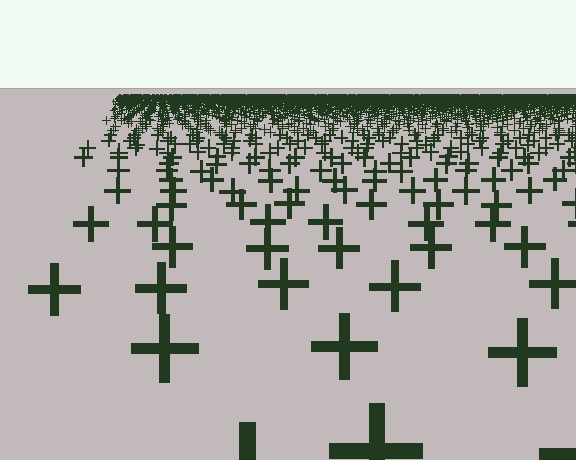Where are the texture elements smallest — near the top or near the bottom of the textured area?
Near the top.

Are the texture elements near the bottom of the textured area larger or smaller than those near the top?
Larger. Near the bottom, elements are closer to the viewer and appear at a bigger on-screen size.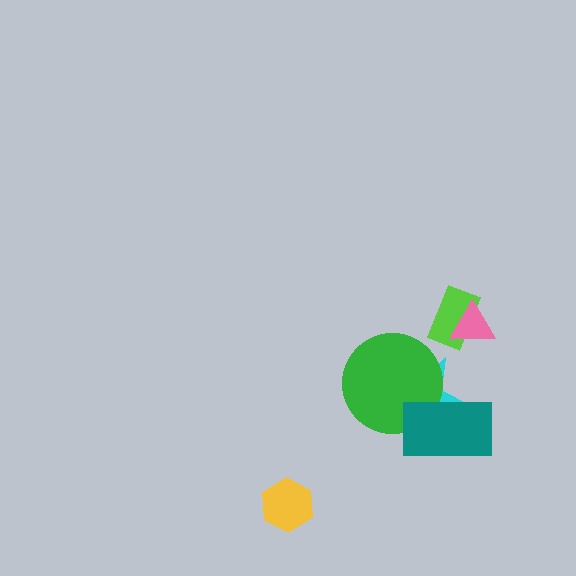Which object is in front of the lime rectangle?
The pink triangle is in front of the lime rectangle.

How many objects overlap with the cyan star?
2 objects overlap with the cyan star.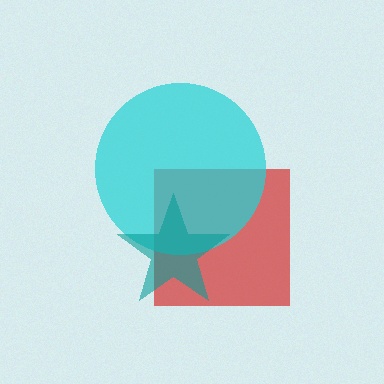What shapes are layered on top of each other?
The layered shapes are: a red square, a cyan circle, a teal star.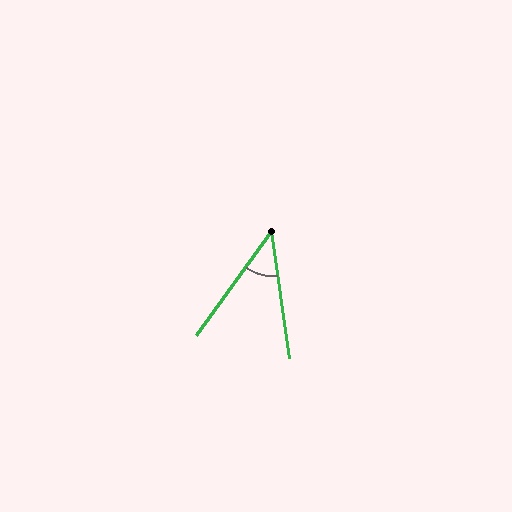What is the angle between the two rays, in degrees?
Approximately 44 degrees.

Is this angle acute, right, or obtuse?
It is acute.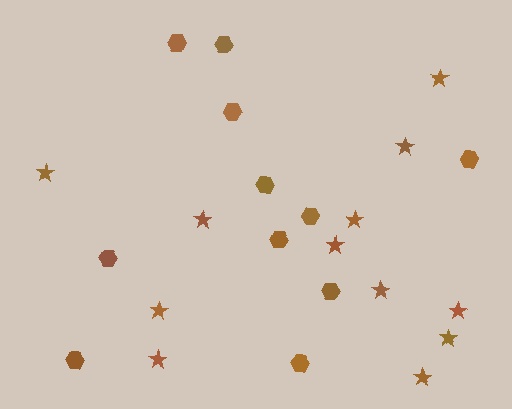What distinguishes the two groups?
There are 2 groups: one group of hexagons (11) and one group of stars (12).